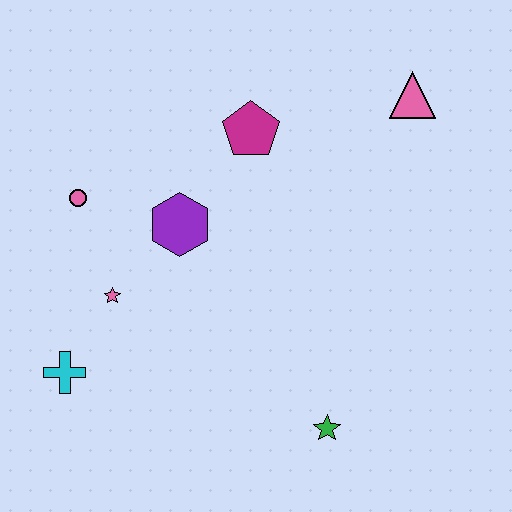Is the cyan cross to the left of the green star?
Yes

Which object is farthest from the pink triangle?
The cyan cross is farthest from the pink triangle.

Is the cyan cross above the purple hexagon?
No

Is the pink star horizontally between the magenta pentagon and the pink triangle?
No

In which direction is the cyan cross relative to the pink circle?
The cyan cross is below the pink circle.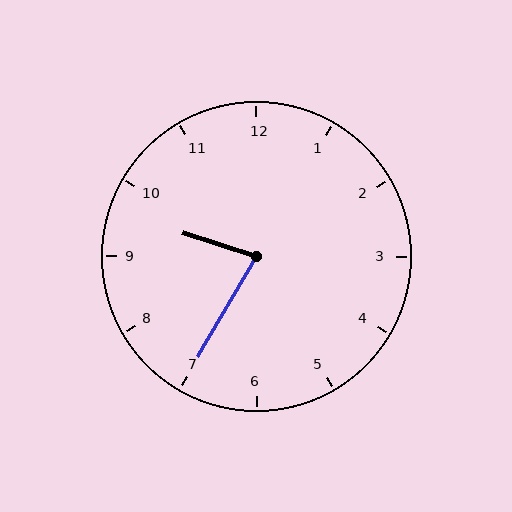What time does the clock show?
9:35.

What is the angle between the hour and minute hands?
Approximately 78 degrees.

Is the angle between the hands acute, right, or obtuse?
It is acute.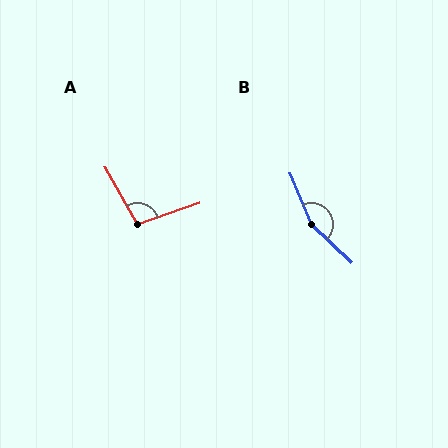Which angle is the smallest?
A, at approximately 101 degrees.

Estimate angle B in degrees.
Approximately 156 degrees.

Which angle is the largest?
B, at approximately 156 degrees.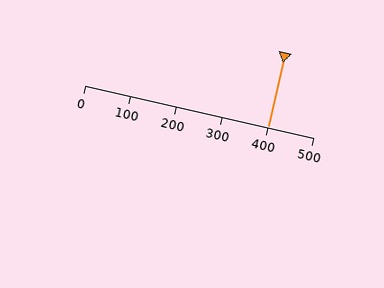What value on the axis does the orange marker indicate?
The marker indicates approximately 400.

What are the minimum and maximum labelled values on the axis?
The axis runs from 0 to 500.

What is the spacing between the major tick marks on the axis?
The major ticks are spaced 100 apart.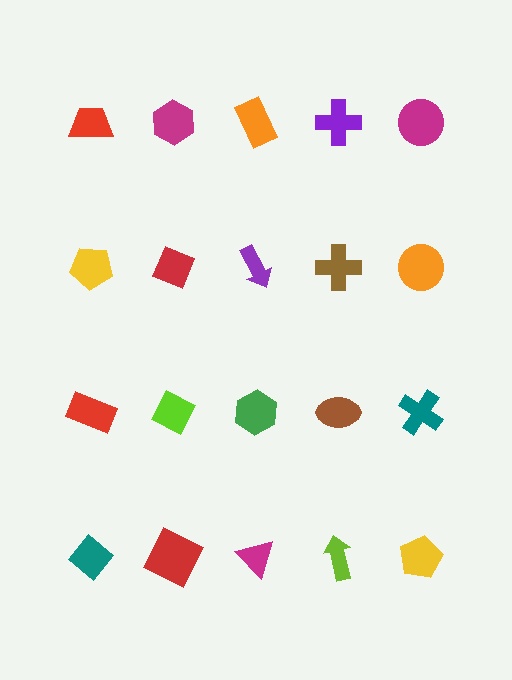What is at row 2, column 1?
A yellow pentagon.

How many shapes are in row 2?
5 shapes.